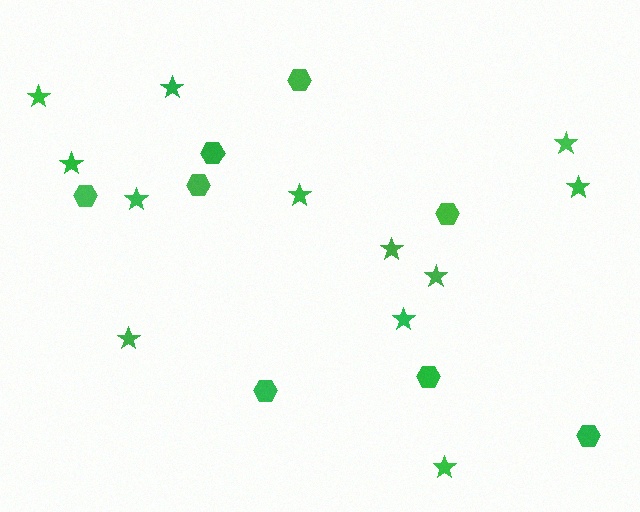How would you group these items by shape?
There are 2 groups: one group of hexagons (8) and one group of stars (12).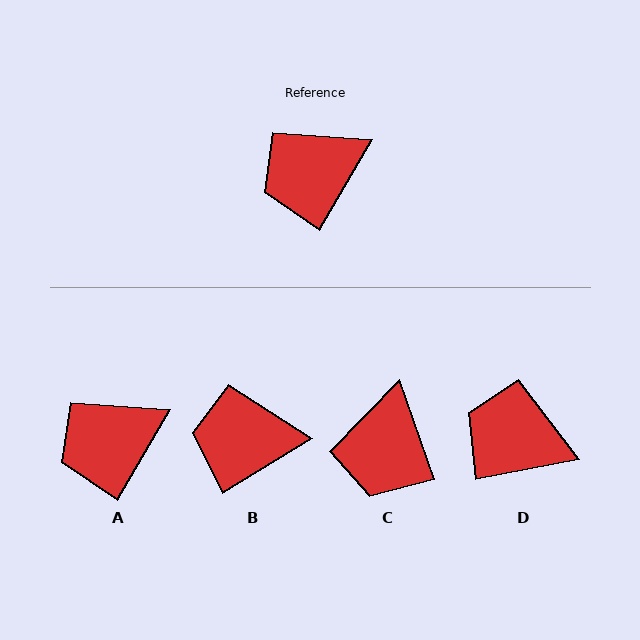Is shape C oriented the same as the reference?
No, it is off by about 50 degrees.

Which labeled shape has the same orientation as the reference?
A.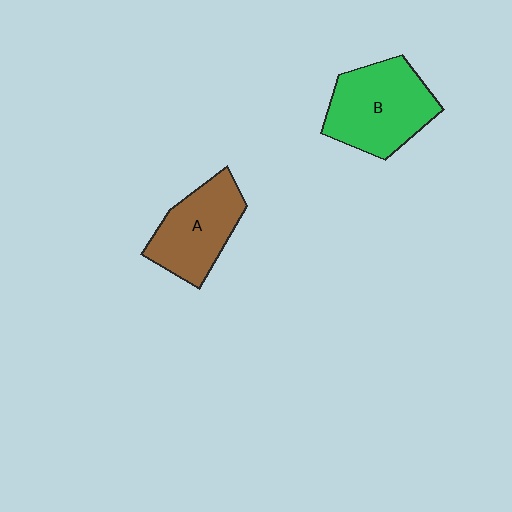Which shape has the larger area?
Shape B (green).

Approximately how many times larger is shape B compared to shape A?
Approximately 1.2 times.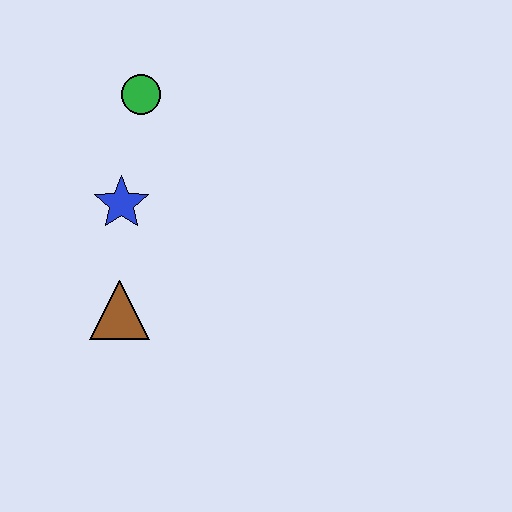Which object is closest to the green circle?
The blue star is closest to the green circle.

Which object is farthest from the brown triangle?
The green circle is farthest from the brown triangle.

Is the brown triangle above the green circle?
No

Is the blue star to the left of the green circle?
Yes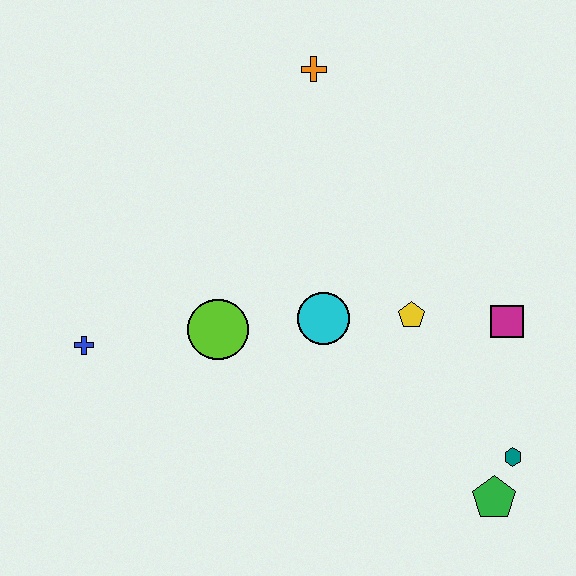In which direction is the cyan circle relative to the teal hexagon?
The cyan circle is to the left of the teal hexagon.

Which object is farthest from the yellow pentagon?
The blue cross is farthest from the yellow pentagon.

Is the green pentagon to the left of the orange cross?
No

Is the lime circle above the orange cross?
No